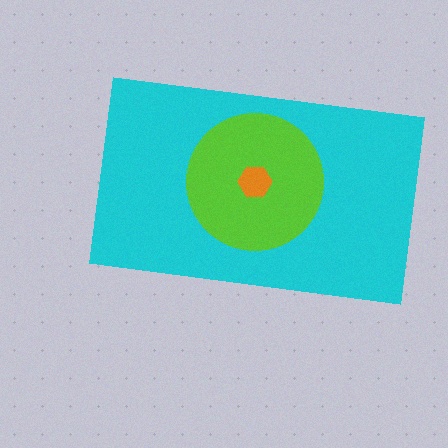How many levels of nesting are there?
3.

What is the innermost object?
The orange hexagon.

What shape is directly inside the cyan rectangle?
The lime circle.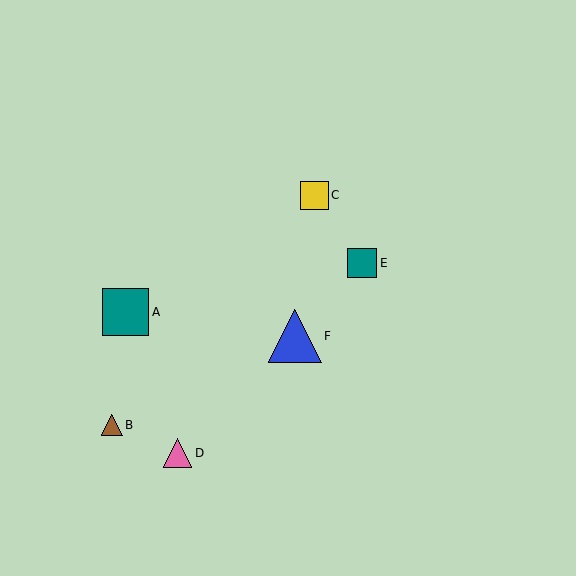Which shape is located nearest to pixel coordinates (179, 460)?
The pink triangle (labeled D) at (177, 453) is nearest to that location.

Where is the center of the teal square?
The center of the teal square is at (362, 263).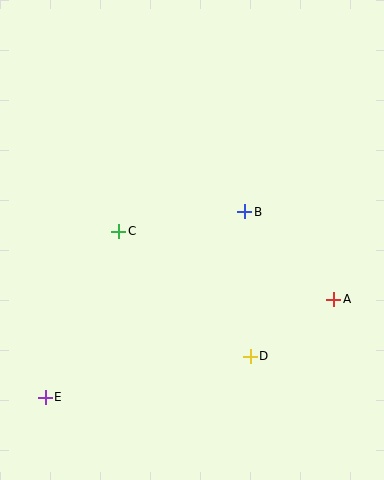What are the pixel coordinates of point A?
Point A is at (334, 299).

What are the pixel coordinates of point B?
Point B is at (245, 212).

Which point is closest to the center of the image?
Point B at (245, 212) is closest to the center.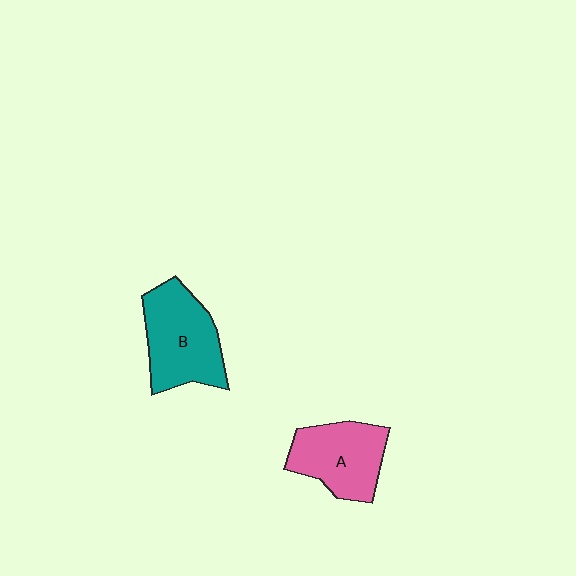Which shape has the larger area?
Shape B (teal).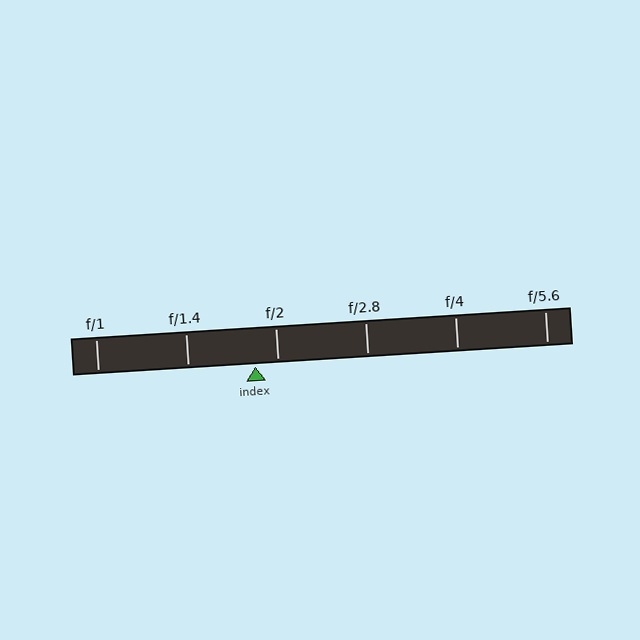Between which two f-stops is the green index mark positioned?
The index mark is between f/1.4 and f/2.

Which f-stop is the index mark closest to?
The index mark is closest to f/2.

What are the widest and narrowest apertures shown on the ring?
The widest aperture shown is f/1 and the narrowest is f/5.6.